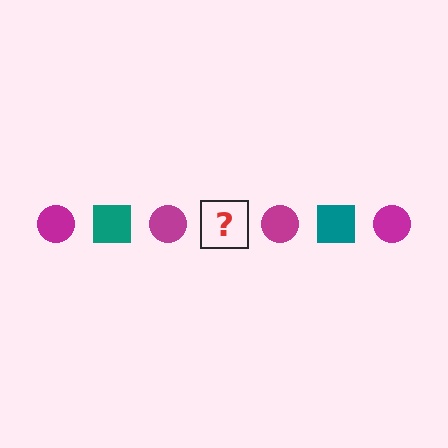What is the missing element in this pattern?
The missing element is a teal square.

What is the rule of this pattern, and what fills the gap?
The rule is that the pattern alternates between magenta circle and teal square. The gap should be filled with a teal square.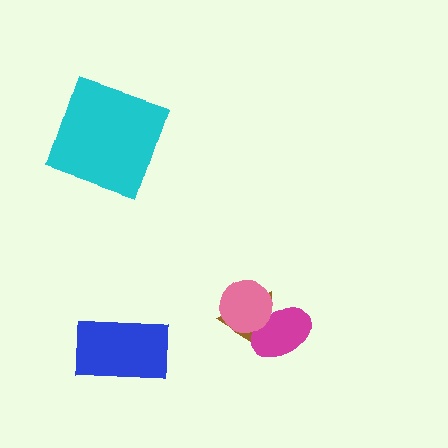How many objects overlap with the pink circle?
2 objects overlap with the pink circle.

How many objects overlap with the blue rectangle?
0 objects overlap with the blue rectangle.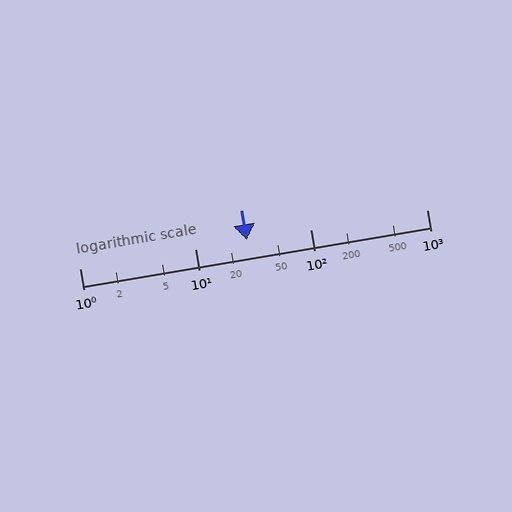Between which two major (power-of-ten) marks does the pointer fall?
The pointer is between 10 and 100.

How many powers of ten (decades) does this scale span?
The scale spans 3 decades, from 1 to 1000.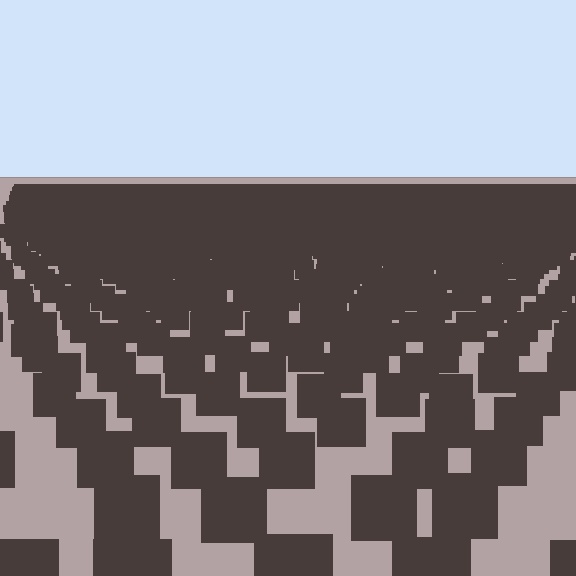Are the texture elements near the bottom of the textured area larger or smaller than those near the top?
Larger. Near the bottom, elements are closer to the viewer and appear at a bigger on-screen size.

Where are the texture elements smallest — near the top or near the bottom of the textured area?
Near the top.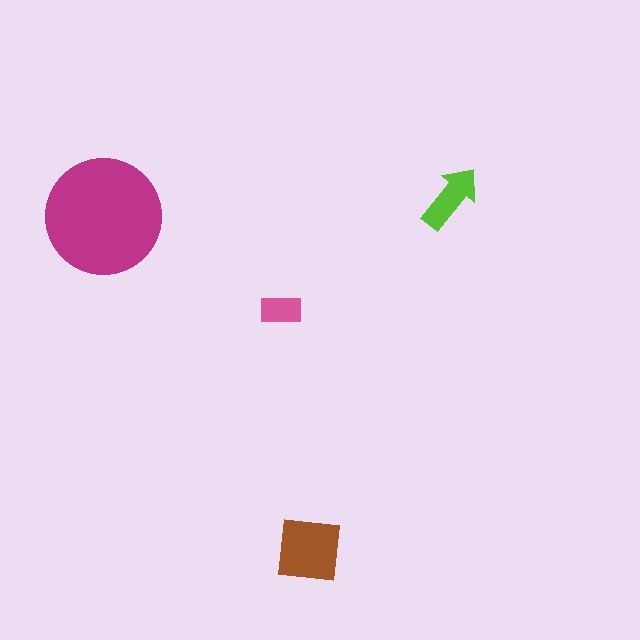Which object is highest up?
The lime arrow is topmost.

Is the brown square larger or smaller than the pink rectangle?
Larger.